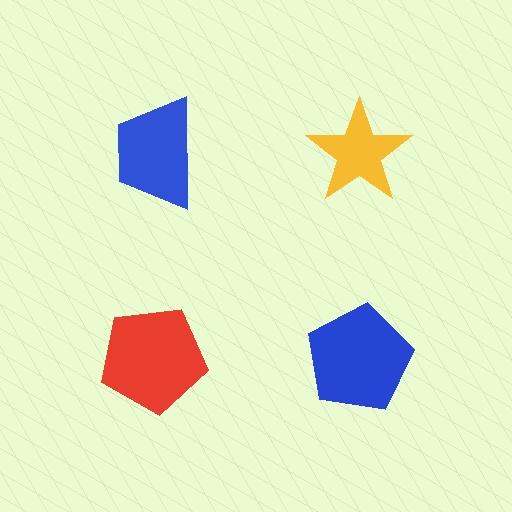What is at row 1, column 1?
A blue trapezoid.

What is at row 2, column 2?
A blue pentagon.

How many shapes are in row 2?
2 shapes.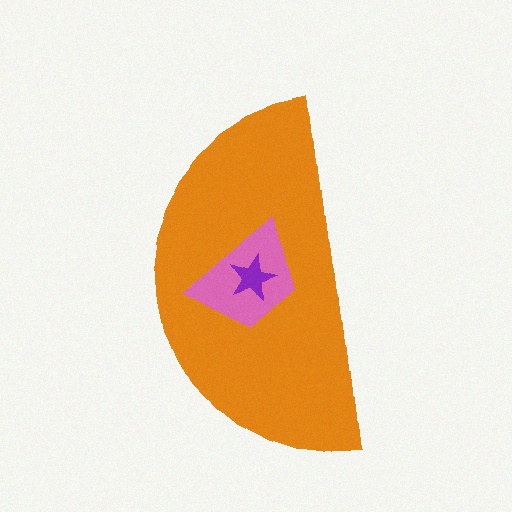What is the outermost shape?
The orange semicircle.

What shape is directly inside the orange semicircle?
The pink trapezoid.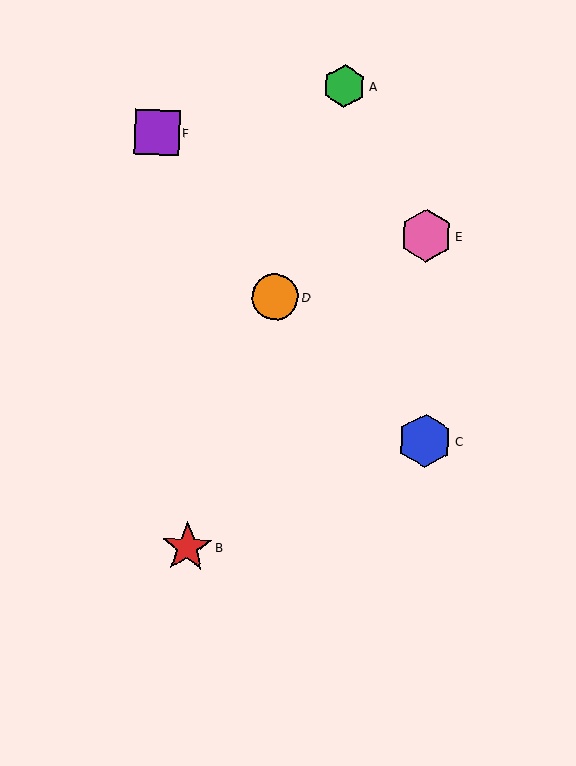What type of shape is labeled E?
Shape E is a pink hexagon.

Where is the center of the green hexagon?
The center of the green hexagon is at (344, 86).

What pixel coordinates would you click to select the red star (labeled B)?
Click at (187, 547) to select the red star B.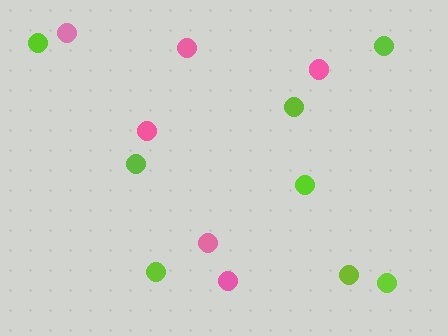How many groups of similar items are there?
There are 2 groups: one group of lime circles (8) and one group of pink circles (6).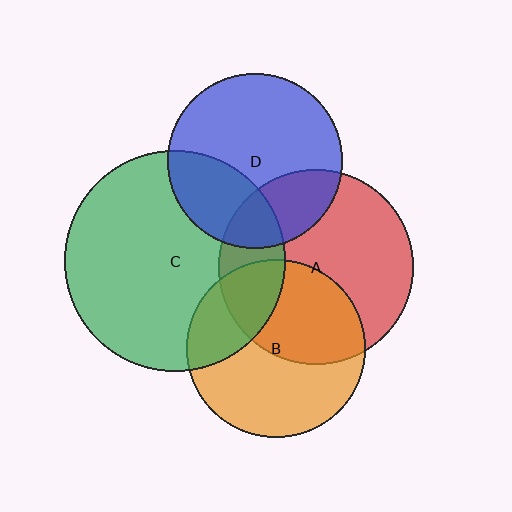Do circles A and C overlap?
Yes.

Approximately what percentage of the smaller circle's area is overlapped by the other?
Approximately 25%.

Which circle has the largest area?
Circle C (green).